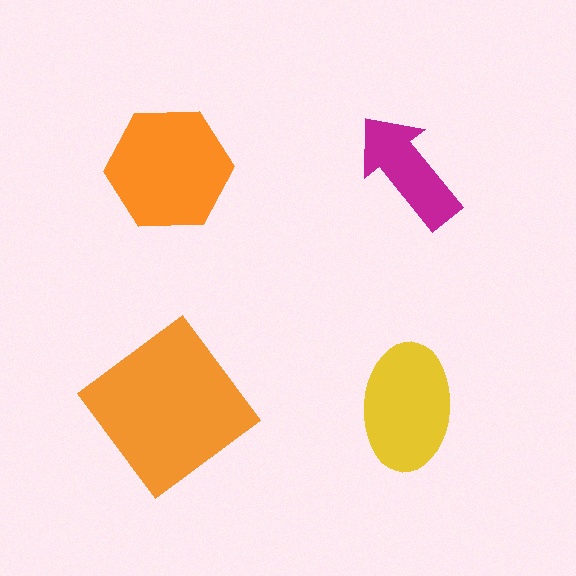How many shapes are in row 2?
2 shapes.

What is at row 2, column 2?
A yellow ellipse.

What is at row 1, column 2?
A magenta arrow.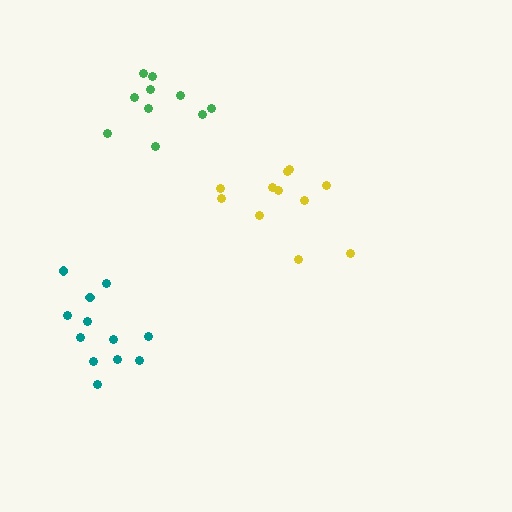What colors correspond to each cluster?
The clusters are colored: yellow, green, teal.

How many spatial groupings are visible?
There are 3 spatial groupings.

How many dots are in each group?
Group 1: 11 dots, Group 2: 10 dots, Group 3: 12 dots (33 total).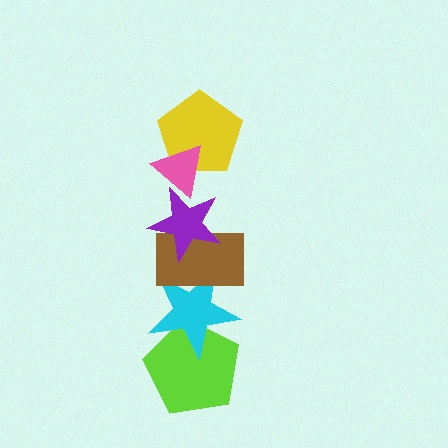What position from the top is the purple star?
The purple star is 3rd from the top.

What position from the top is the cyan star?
The cyan star is 5th from the top.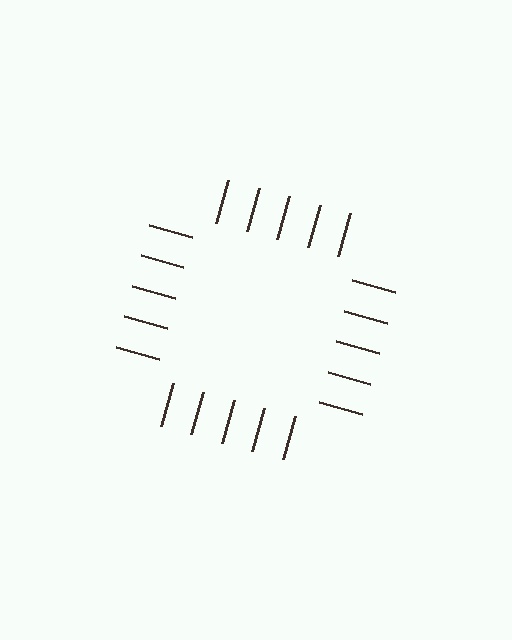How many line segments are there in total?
20 — 5 along each of the 4 edges.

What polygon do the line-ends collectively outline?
An illusory square — the line segments terminate on its edges but no continuous stroke is drawn.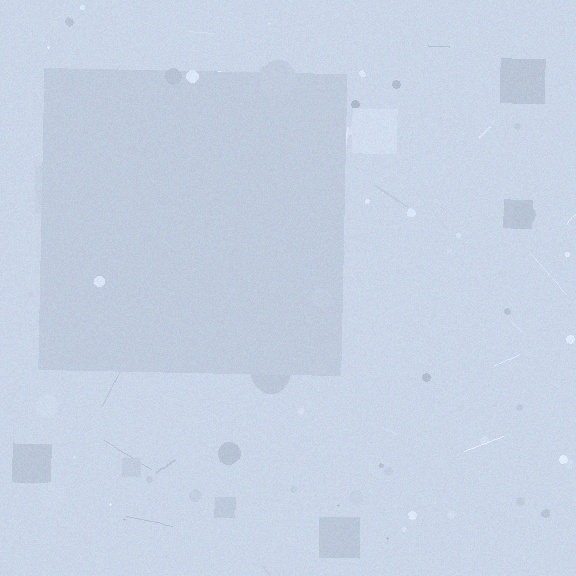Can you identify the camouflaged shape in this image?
The camouflaged shape is a square.